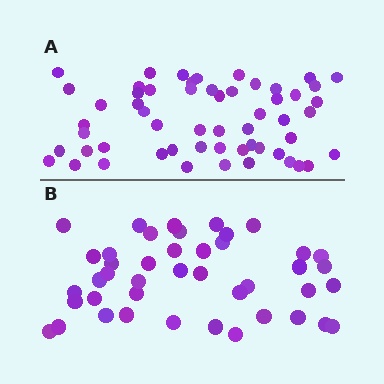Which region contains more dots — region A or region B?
Region A (the top region) has more dots.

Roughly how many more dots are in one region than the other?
Region A has approximately 15 more dots than region B.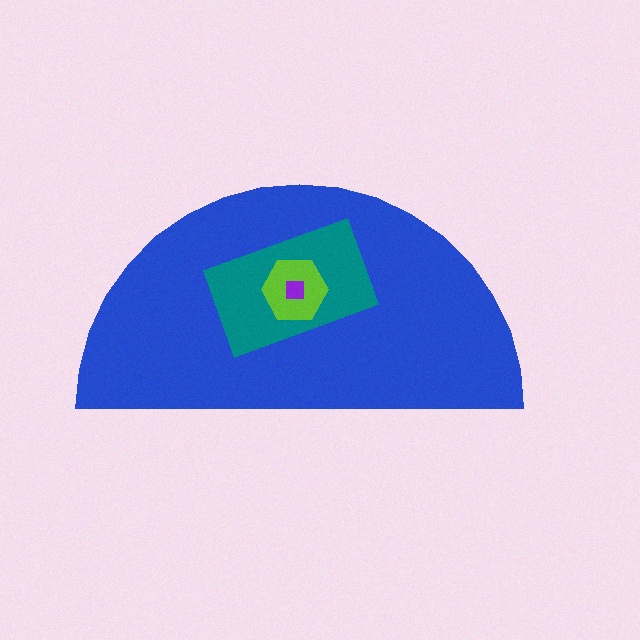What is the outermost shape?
The blue semicircle.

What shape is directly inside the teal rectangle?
The lime hexagon.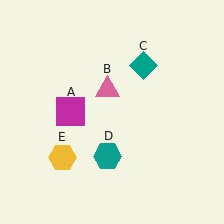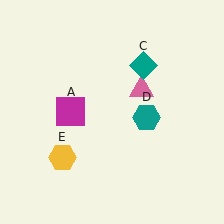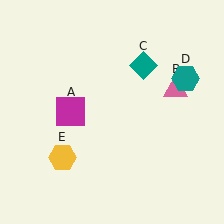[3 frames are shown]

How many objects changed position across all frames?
2 objects changed position: pink triangle (object B), teal hexagon (object D).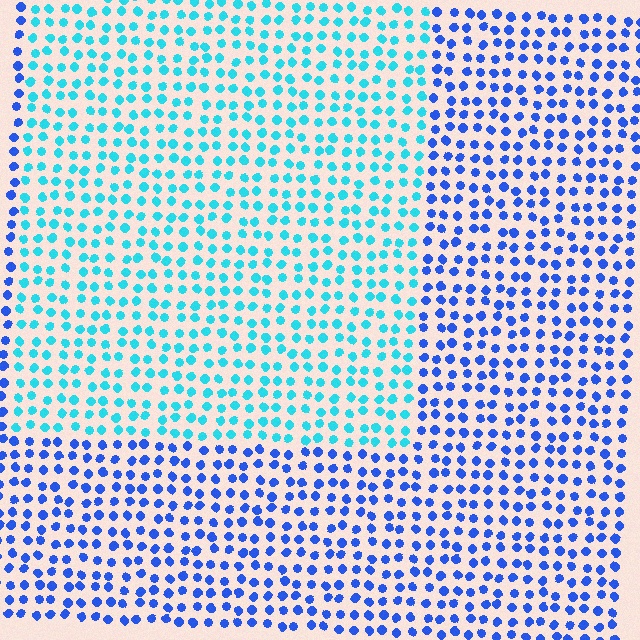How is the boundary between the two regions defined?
The boundary is defined purely by a slight shift in hue (about 41 degrees). Spacing, size, and orientation are identical on both sides.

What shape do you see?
I see a rectangle.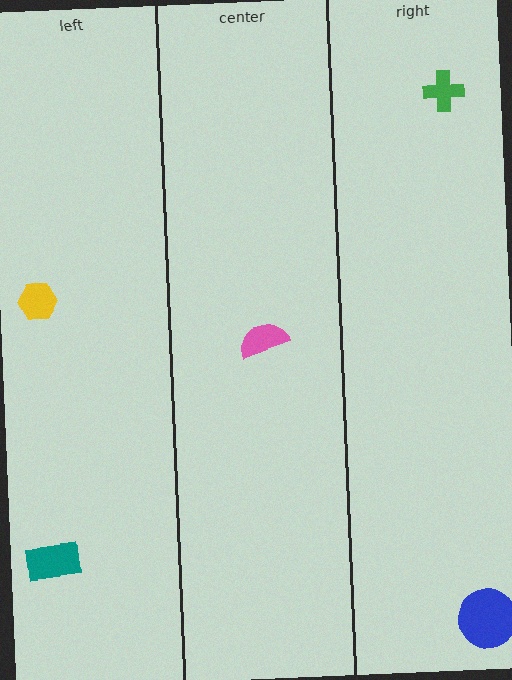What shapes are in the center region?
The pink semicircle.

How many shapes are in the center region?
1.